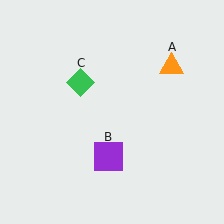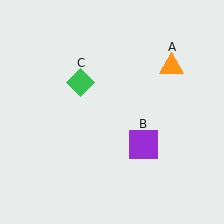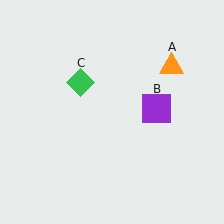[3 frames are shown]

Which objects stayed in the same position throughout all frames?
Orange triangle (object A) and green diamond (object C) remained stationary.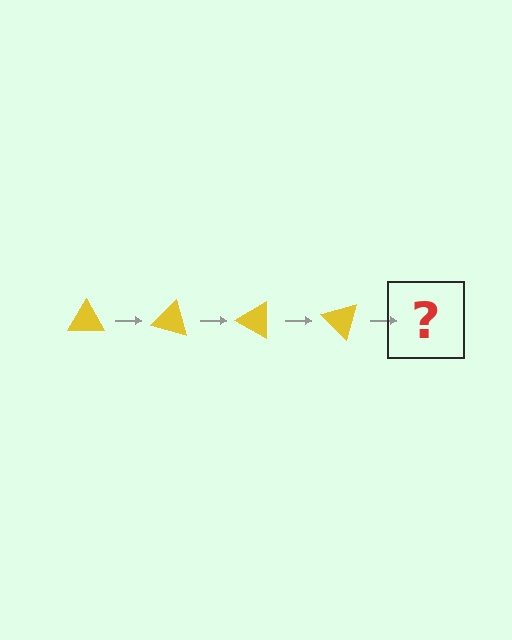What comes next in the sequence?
The next element should be a yellow triangle rotated 60 degrees.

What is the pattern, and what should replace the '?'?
The pattern is that the triangle rotates 15 degrees each step. The '?' should be a yellow triangle rotated 60 degrees.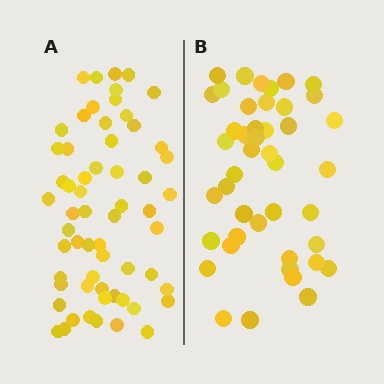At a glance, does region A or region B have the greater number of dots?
Region A (the left region) has more dots.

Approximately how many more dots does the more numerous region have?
Region A has approximately 15 more dots than region B.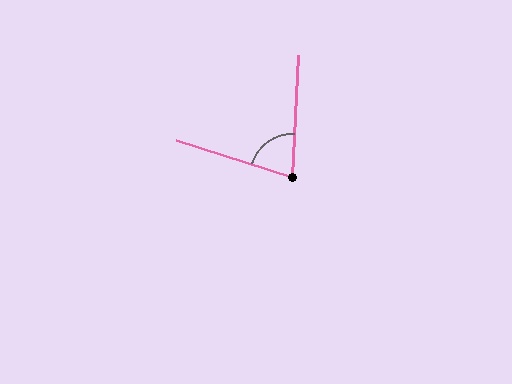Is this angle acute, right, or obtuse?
It is acute.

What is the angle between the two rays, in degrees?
Approximately 76 degrees.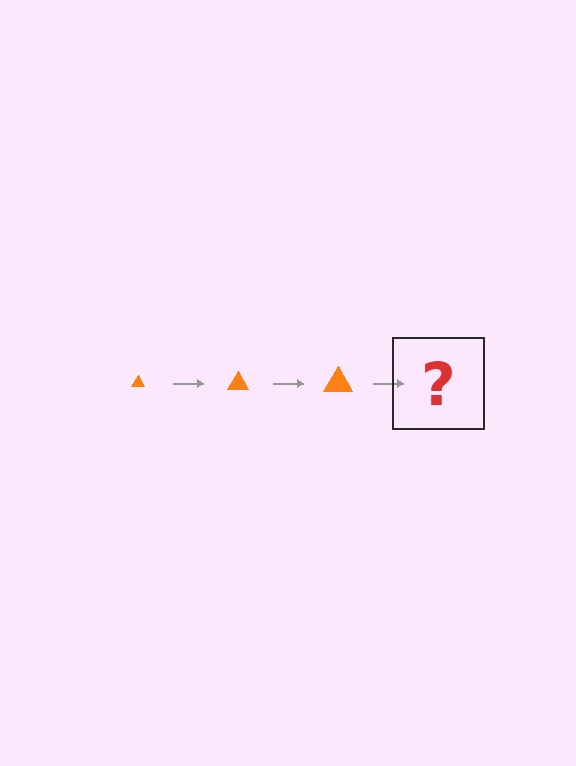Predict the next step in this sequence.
The next step is an orange triangle, larger than the previous one.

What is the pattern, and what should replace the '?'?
The pattern is that the triangle gets progressively larger each step. The '?' should be an orange triangle, larger than the previous one.